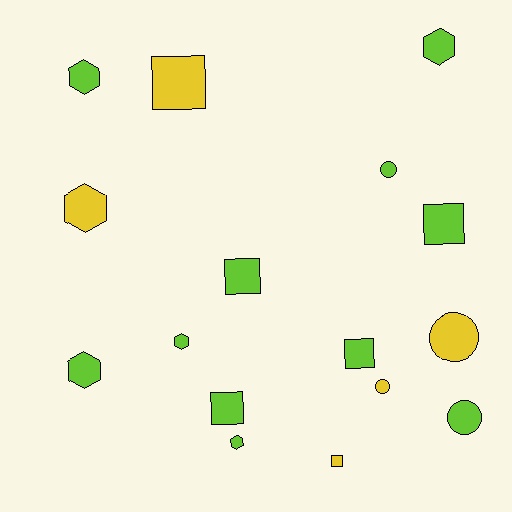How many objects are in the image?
There are 16 objects.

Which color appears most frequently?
Lime, with 11 objects.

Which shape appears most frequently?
Square, with 6 objects.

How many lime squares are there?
There are 4 lime squares.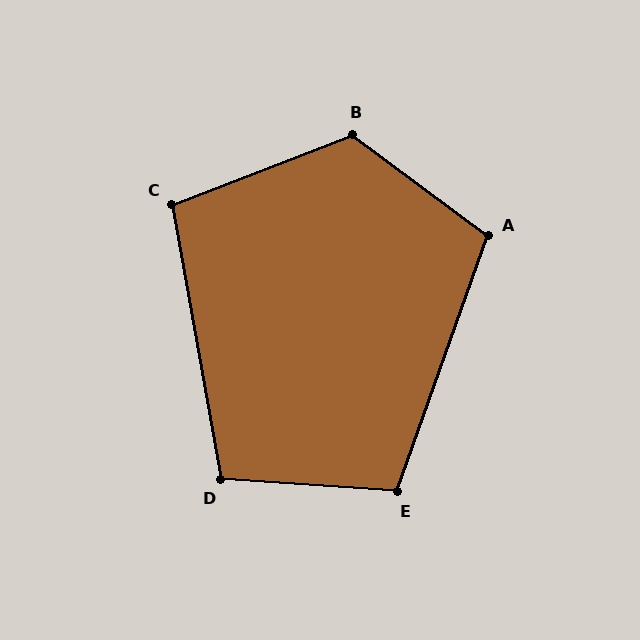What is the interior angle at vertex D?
Approximately 104 degrees (obtuse).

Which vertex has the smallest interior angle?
C, at approximately 101 degrees.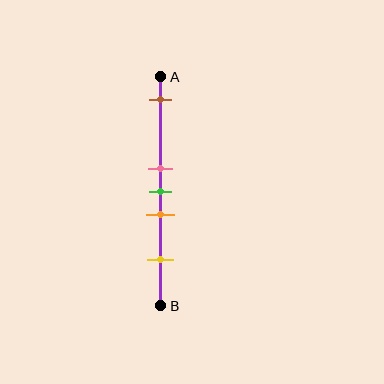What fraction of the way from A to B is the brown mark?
The brown mark is approximately 10% (0.1) of the way from A to B.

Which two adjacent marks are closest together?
The pink and green marks are the closest adjacent pair.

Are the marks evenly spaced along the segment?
No, the marks are not evenly spaced.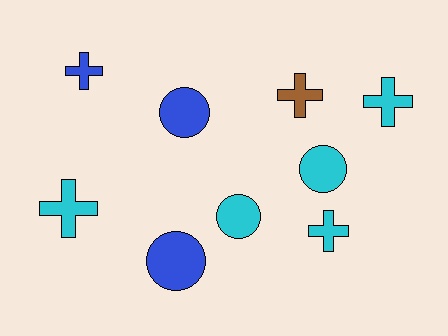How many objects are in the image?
There are 9 objects.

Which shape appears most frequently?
Cross, with 5 objects.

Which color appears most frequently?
Cyan, with 5 objects.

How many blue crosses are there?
There is 1 blue cross.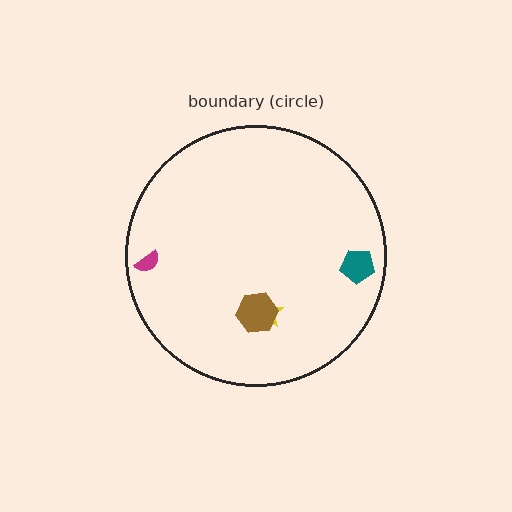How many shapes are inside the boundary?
4 inside, 0 outside.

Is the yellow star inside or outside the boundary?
Inside.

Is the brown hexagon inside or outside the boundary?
Inside.